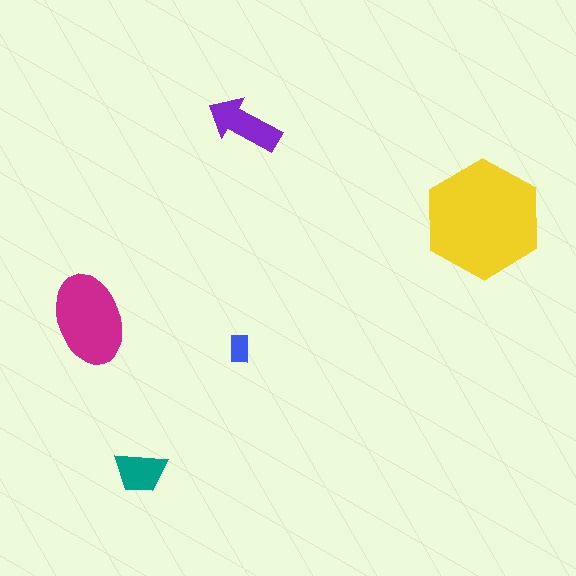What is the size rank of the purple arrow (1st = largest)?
3rd.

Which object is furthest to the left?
The magenta ellipse is leftmost.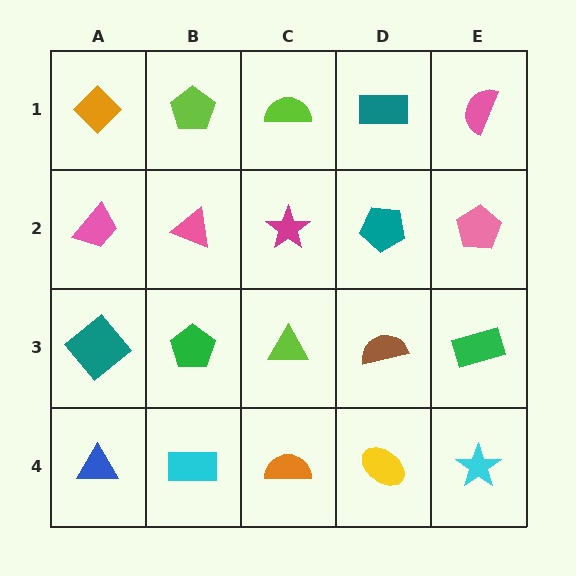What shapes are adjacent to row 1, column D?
A teal pentagon (row 2, column D), a lime semicircle (row 1, column C), a pink semicircle (row 1, column E).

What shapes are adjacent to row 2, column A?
An orange diamond (row 1, column A), a teal diamond (row 3, column A), a pink triangle (row 2, column B).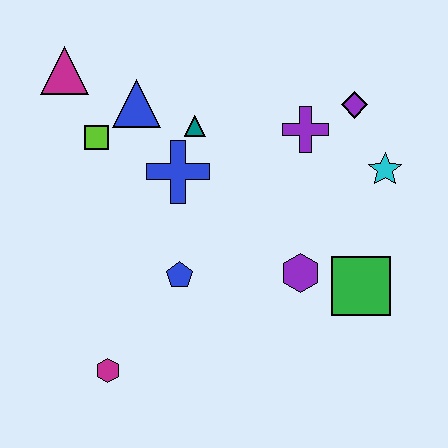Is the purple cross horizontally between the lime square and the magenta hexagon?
No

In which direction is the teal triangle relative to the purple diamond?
The teal triangle is to the left of the purple diamond.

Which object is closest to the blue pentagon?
The blue cross is closest to the blue pentagon.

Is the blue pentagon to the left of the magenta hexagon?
No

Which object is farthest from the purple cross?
The magenta hexagon is farthest from the purple cross.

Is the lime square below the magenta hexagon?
No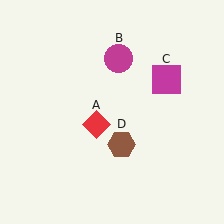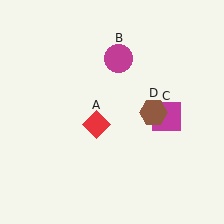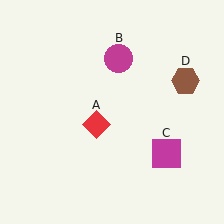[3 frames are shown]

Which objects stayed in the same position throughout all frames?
Red diamond (object A) and magenta circle (object B) remained stationary.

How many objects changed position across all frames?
2 objects changed position: magenta square (object C), brown hexagon (object D).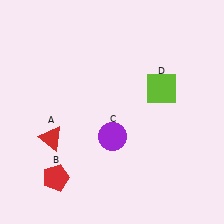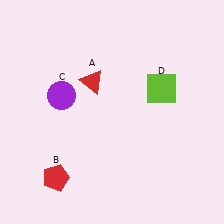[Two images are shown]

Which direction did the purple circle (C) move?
The purple circle (C) moved left.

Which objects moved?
The objects that moved are: the red triangle (A), the purple circle (C).